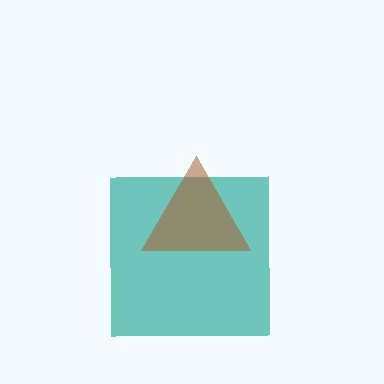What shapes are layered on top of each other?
The layered shapes are: a teal square, a brown triangle.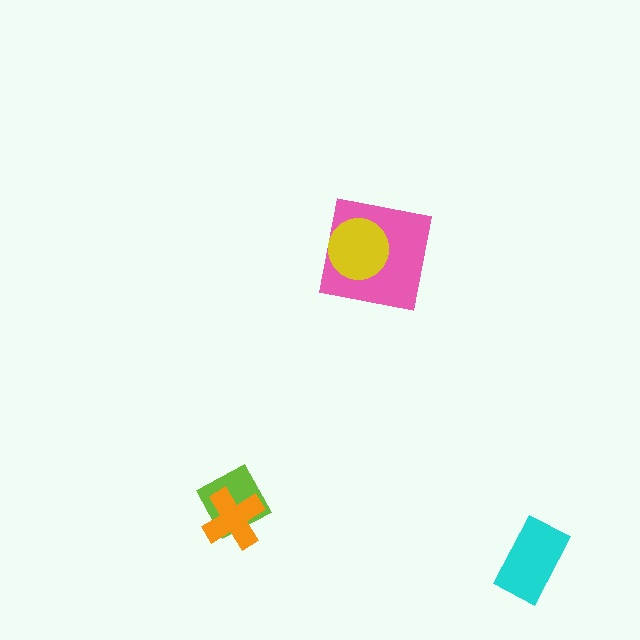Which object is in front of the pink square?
The yellow circle is in front of the pink square.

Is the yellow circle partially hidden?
No, no other shape covers it.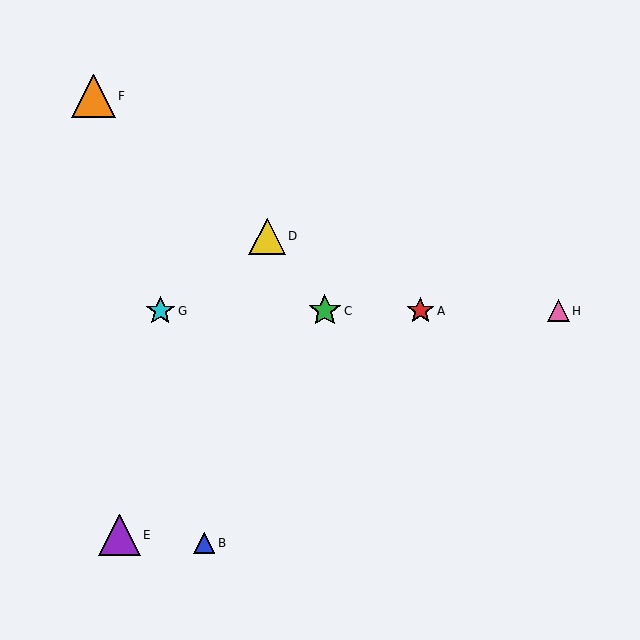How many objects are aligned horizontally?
4 objects (A, C, G, H) are aligned horizontally.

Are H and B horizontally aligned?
No, H is at y≈311 and B is at y≈543.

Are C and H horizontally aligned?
Yes, both are at y≈311.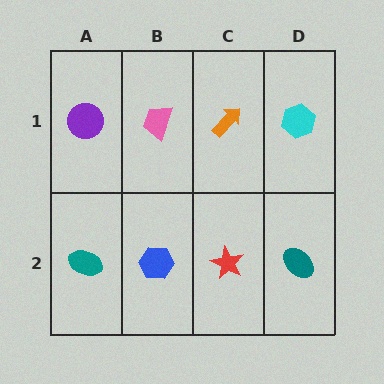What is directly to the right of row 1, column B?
An orange arrow.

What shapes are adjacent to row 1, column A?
A teal ellipse (row 2, column A), a pink trapezoid (row 1, column B).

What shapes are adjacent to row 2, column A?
A purple circle (row 1, column A), a blue hexagon (row 2, column B).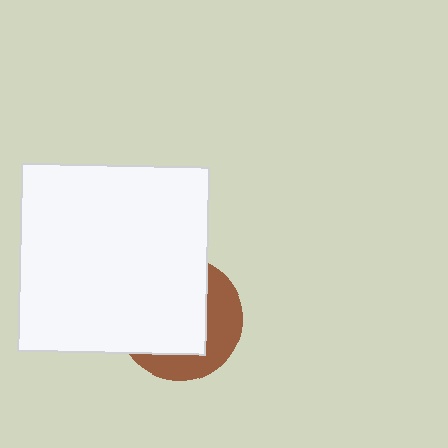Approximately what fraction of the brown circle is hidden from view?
Roughly 64% of the brown circle is hidden behind the white square.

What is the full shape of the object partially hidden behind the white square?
The partially hidden object is a brown circle.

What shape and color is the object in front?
The object in front is a white square.